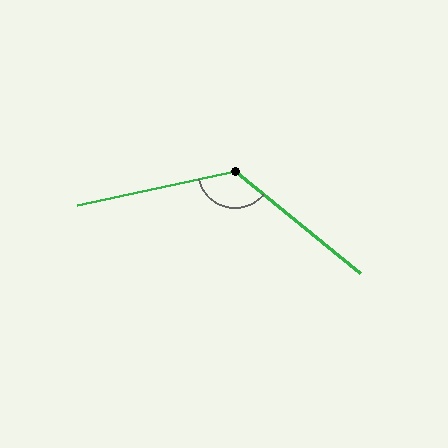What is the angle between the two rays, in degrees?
Approximately 128 degrees.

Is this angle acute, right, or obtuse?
It is obtuse.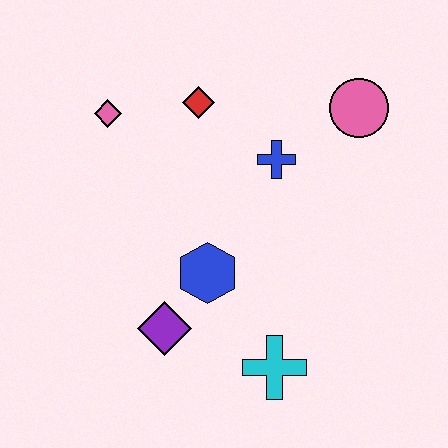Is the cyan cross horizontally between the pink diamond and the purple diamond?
No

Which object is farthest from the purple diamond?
The pink circle is farthest from the purple diamond.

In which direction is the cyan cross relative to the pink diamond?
The cyan cross is below the pink diamond.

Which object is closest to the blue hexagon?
The purple diamond is closest to the blue hexagon.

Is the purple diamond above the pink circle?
No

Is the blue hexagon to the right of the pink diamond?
Yes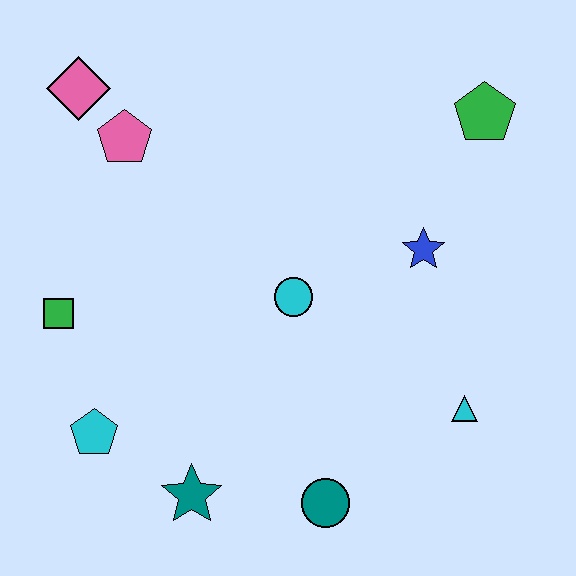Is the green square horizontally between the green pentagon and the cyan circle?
No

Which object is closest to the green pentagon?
The blue star is closest to the green pentagon.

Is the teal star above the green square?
No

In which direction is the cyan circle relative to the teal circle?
The cyan circle is above the teal circle.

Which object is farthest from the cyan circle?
The pink diamond is farthest from the cyan circle.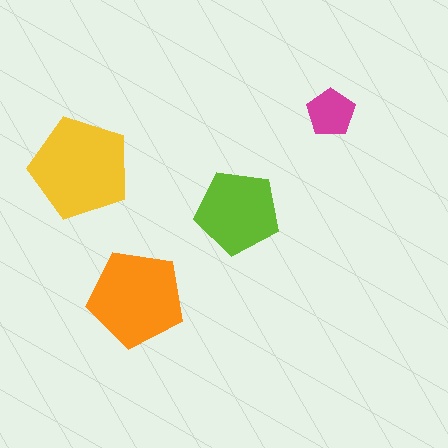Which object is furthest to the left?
The yellow pentagon is leftmost.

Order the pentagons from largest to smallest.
the yellow one, the orange one, the lime one, the magenta one.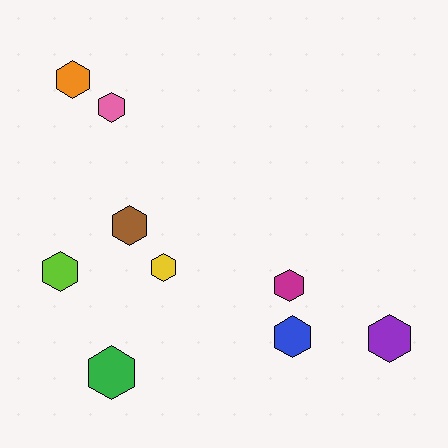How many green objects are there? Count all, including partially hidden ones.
There is 1 green object.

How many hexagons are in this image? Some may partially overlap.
There are 9 hexagons.